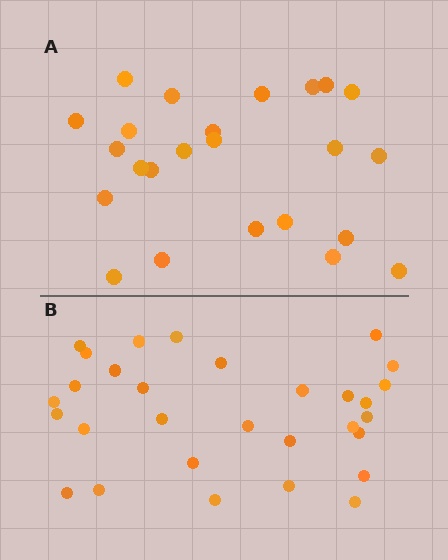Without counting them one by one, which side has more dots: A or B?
Region B (the bottom region) has more dots.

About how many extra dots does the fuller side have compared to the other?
Region B has about 6 more dots than region A.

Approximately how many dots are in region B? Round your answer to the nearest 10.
About 30 dots.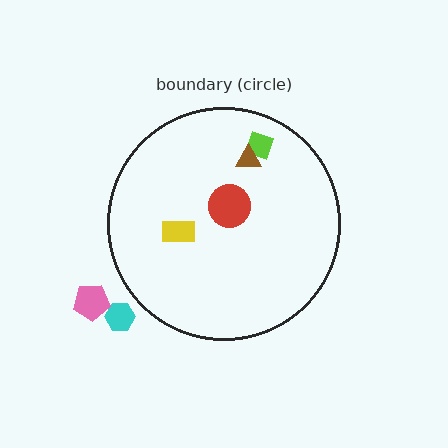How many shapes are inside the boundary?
4 inside, 2 outside.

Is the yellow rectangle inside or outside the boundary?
Inside.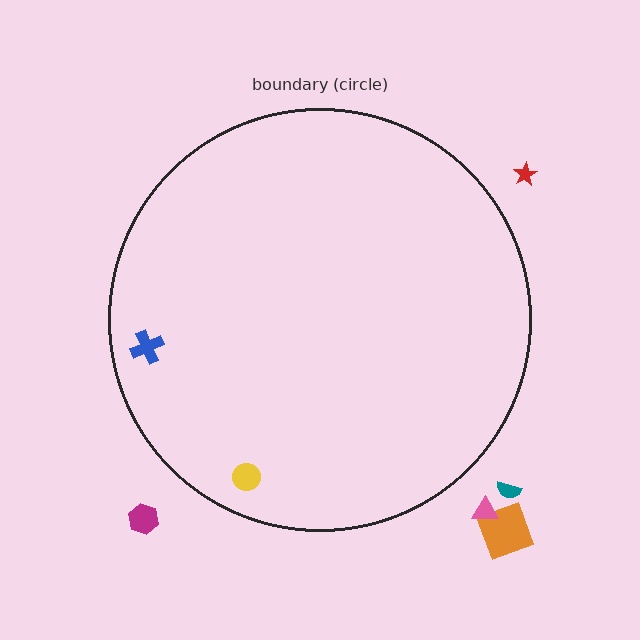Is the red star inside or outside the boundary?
Outside.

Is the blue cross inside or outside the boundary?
Inside.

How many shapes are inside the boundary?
2 inside, 5 outside.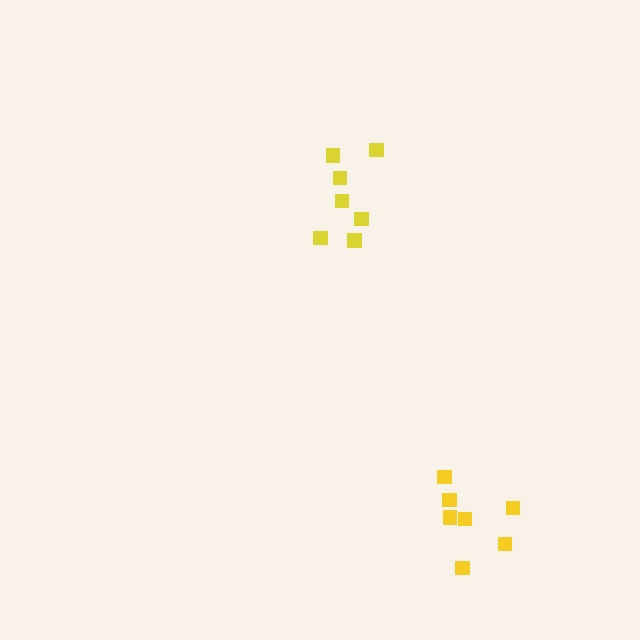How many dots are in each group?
Group 1: 7 dots, Group 2: 7 dots (14 total).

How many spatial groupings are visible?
There are 2 spatial groupings.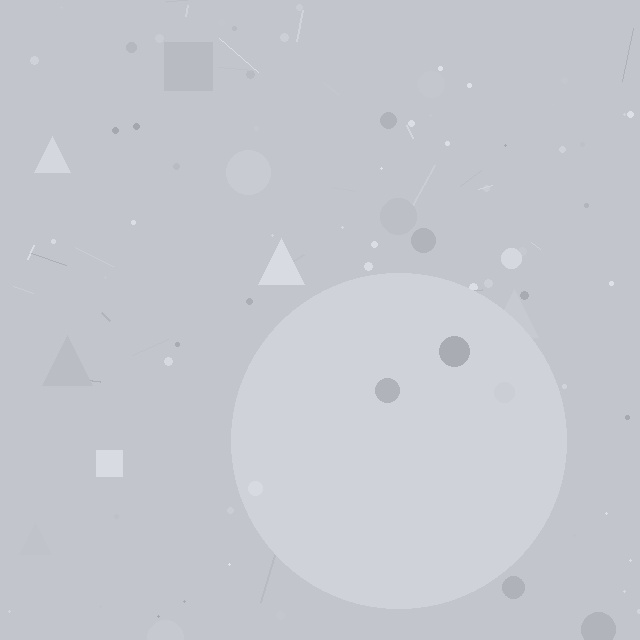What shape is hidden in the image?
A circle is hidden in the image.